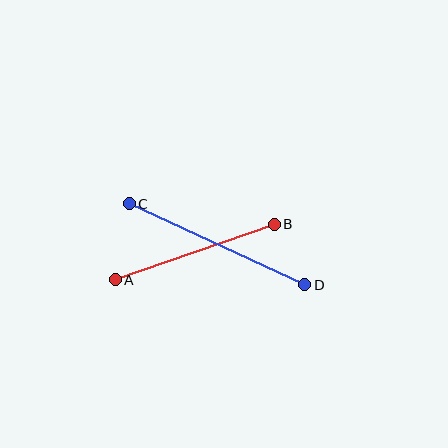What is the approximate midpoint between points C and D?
The midpoint is at approximately (217, 244) pixels.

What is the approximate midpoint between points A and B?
The midpoint is at approximately (195, 252) pixels.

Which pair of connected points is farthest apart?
Points C and D are farthest apart.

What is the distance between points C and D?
The distance is approximately 194 pixels.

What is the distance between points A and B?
The distance is approximately 168 pixels.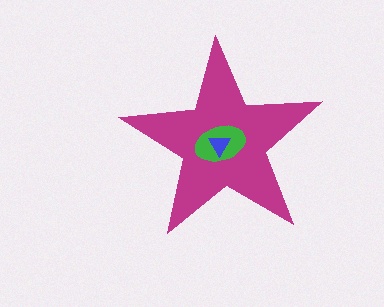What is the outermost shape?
The magenta star.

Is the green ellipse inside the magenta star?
Yes.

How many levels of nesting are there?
3.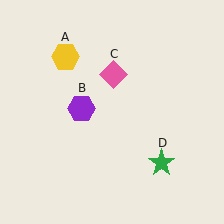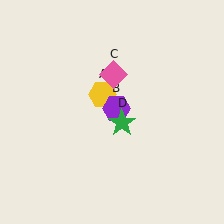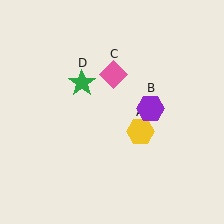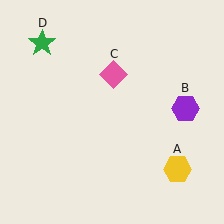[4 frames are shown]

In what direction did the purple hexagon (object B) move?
The purple hexagon (object B) moved right.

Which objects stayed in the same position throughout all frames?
Pink diamond (object C) remained stationary.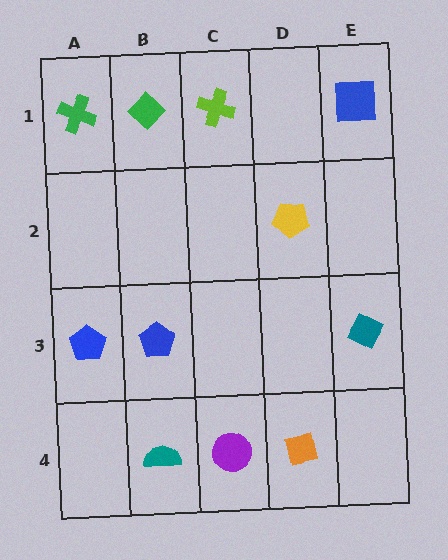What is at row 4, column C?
A purple circle.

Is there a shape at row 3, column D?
No, that cell is empty.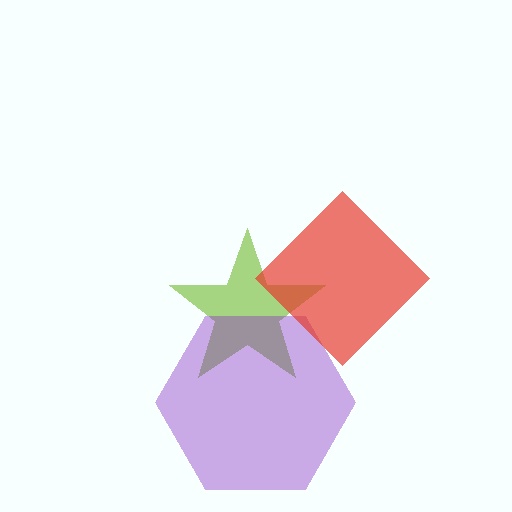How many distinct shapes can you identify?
There are 3 distinct shapes: a lime star, a purple hexagon, a red diamond.